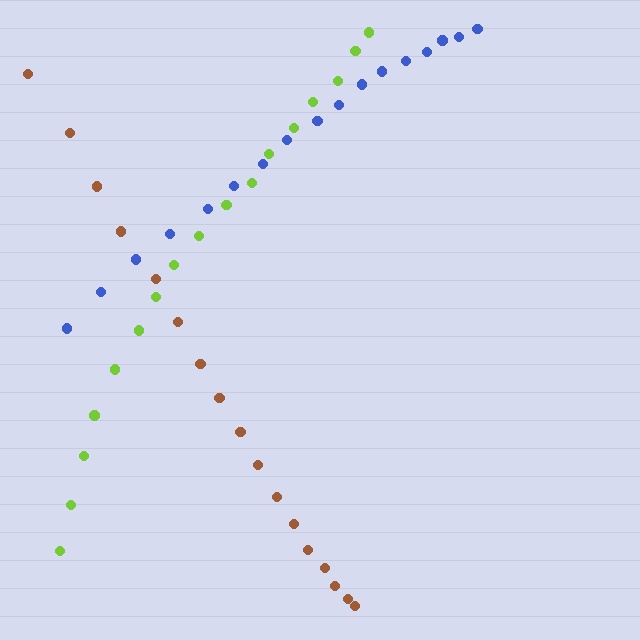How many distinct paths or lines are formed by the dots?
There are 3 distinct paths.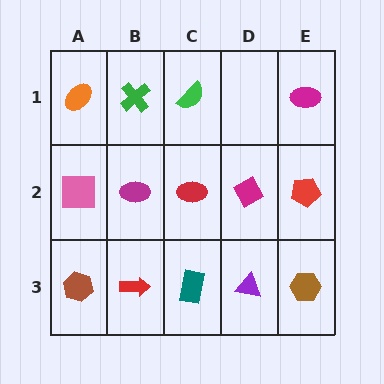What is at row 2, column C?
A red ellipse.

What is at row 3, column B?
A red arrow.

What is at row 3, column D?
A purple triangle.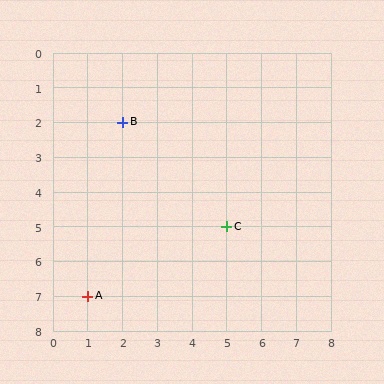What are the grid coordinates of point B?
Point B is at grid coordinates (2, 2).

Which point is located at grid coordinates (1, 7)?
Point A is at (1, 7).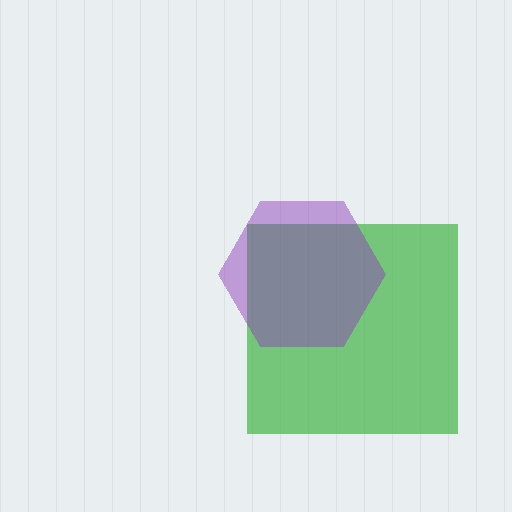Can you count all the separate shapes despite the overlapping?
Yes, there are 2 separate shapes.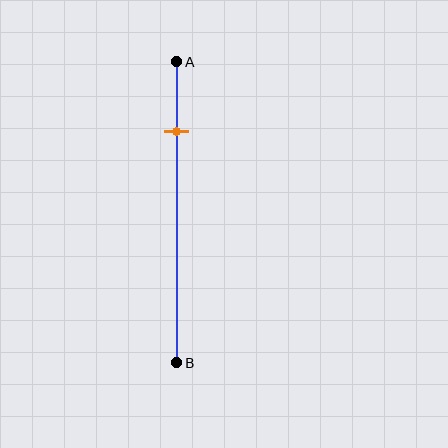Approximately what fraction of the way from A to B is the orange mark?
The orange mark is approximately 25% of the way from A to B.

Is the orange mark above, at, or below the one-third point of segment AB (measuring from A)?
The orange mark is above the one-third point of segment AB.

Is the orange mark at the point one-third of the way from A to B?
No, the mark is at about 25% from A, not at the 33% one-third point.